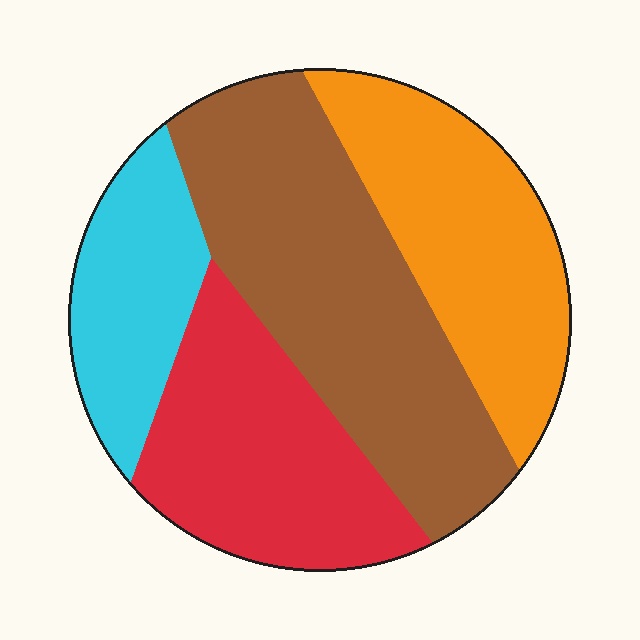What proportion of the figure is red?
Red covers around 25% of the figure.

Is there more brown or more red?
Brown.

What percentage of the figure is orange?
Orange takes up less than a quarter of the figure.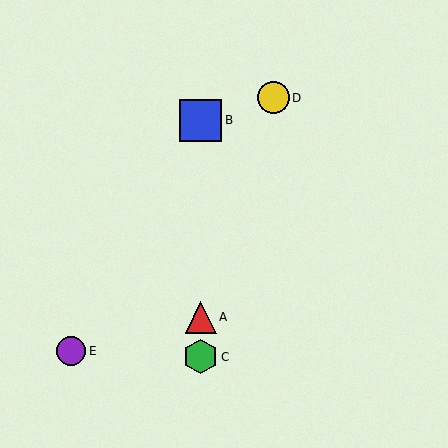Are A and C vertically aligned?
Yes, both are at x≈201.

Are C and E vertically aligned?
No, C is at x≈201 and E is at x≈71.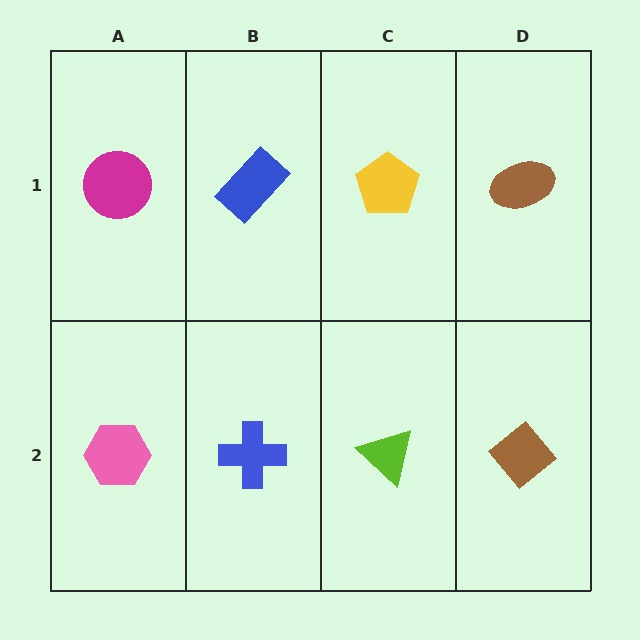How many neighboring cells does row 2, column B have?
3.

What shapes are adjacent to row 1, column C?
A lime triangle (row 2, column C), a blue rectangle (row 1, column B), a brown ellipse (row 1, column D).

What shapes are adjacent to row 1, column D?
A brown diamond (row 2, column D), a yellow pentagon (row 1, column C).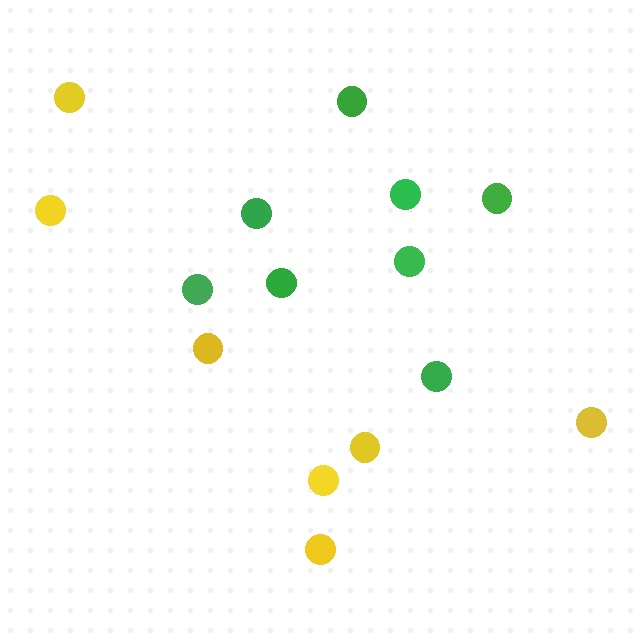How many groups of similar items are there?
There are 2 groups: one group of yellow circles (7) and one group of green circles (8).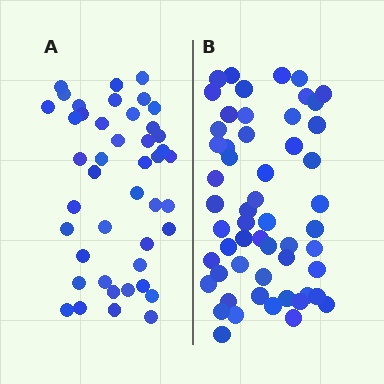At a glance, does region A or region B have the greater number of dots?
Region B (the right region) has more dots.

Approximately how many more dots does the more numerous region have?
Region B has roughly 12 or so more dots than region A.